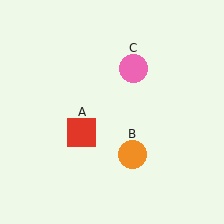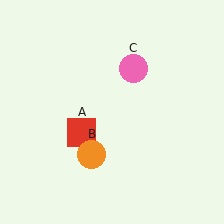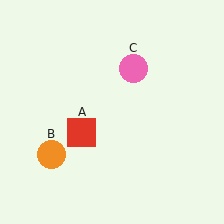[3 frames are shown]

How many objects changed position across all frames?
1 object changed position: orange circle (object B).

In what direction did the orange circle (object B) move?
The orange circle (object B) moved left.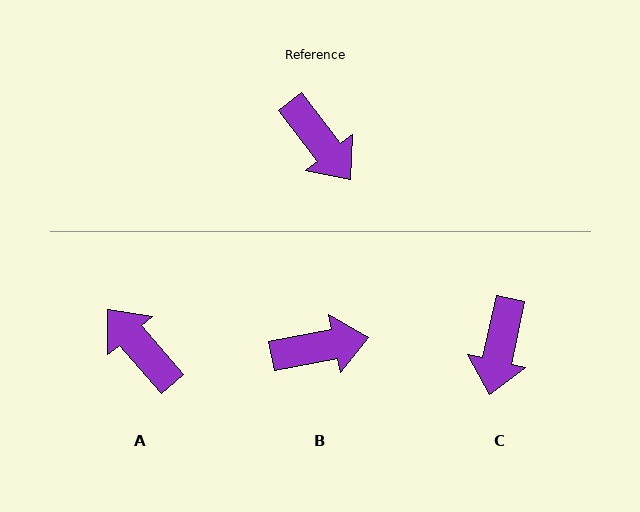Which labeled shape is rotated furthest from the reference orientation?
A, about 177 degrees away.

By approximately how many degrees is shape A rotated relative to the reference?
Approximately 177 degrees clockwise.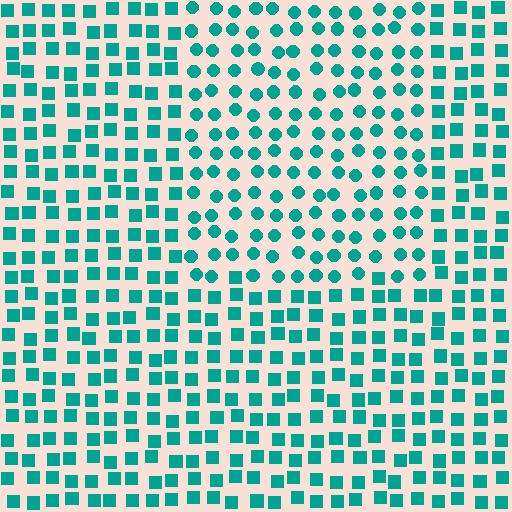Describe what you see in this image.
The image is filled with small teal elements arranged in a uniform grid. A rectangle-shaped region contains circles, while the surrounding area contains squares. The boundary is defined purely by the change in element shape.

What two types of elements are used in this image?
The image uses circles inside the rectangle region and squares outside it.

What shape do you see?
I see a rectangle.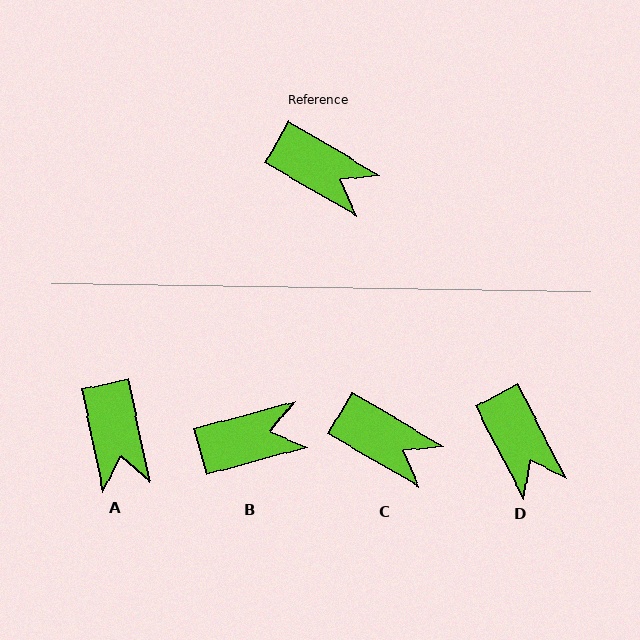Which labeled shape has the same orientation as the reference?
C.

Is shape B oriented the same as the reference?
No, it is off by about 46 degrees.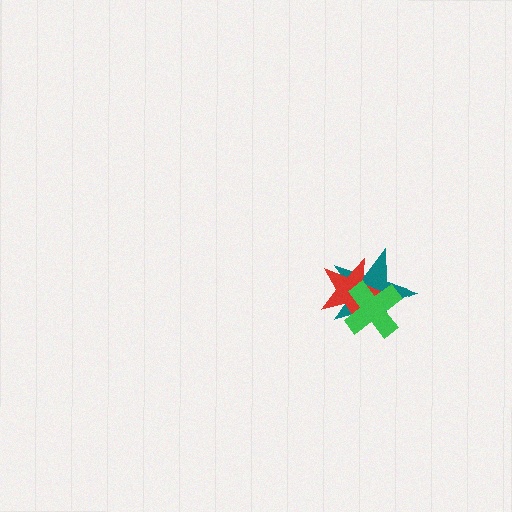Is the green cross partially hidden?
No, no other shape covers it.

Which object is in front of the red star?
The green cross is in front of the red star.